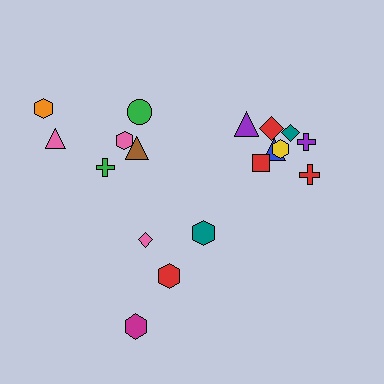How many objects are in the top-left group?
There are 6 objects.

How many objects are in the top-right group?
There are 8 objects.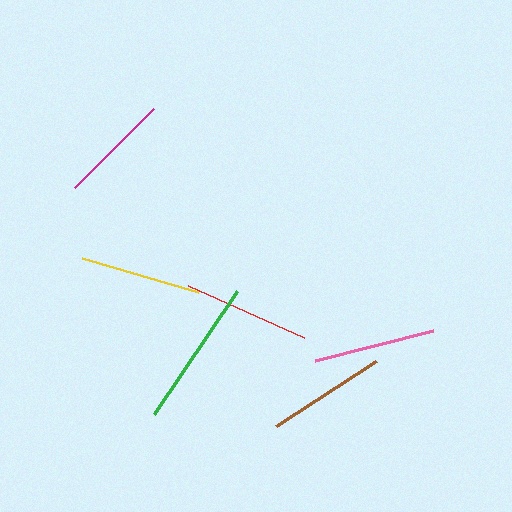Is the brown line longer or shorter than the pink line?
The pink line is longer than the brown line.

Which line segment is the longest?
The green line is the longest at approximately 148 pixels.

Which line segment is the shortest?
The magenta line is the shortest at approximately 112 pixels.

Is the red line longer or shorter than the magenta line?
The red line is longer than the magenta line.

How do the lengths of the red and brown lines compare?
The red and brown lines are approximately the same length.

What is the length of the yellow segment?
The yellow segment is approximately 121 pixels long.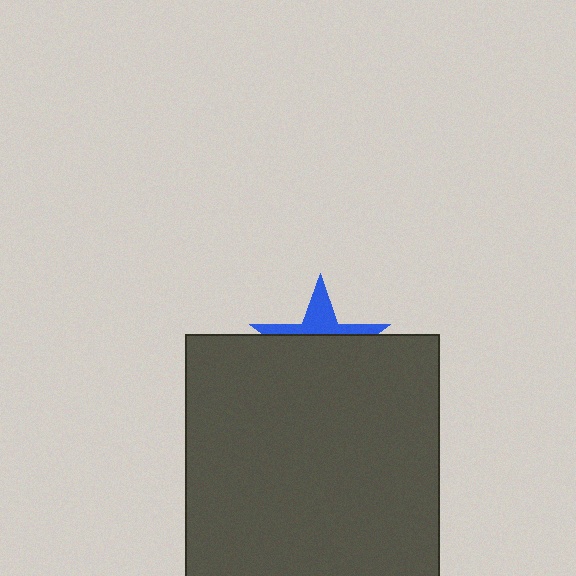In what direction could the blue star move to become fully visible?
The blue star could move up. That would shift it out from behind the dark gray rectangle entirely.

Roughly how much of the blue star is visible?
A small part of it is visible (roughly 33%).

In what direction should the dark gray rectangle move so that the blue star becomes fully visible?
The dark gray rectangle should move down. That is the shortest direction to clear the overlap and leave the blue star fully visible.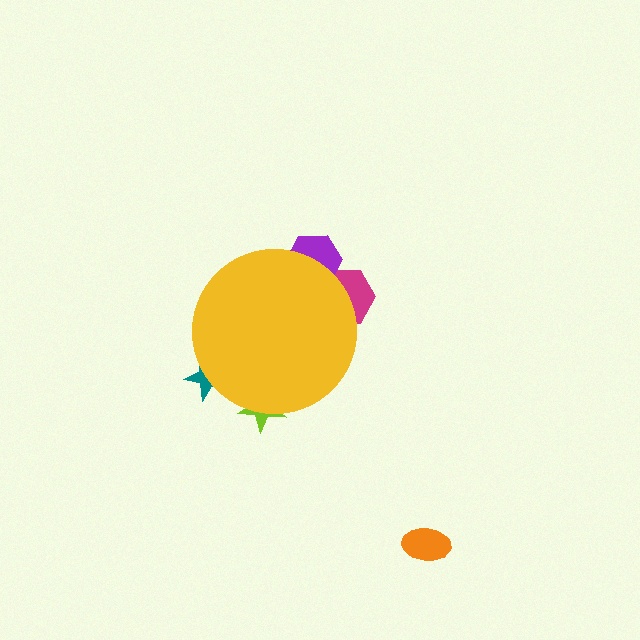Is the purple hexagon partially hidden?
Yes, the purple hexagon is partially hidden behind the yellow circle.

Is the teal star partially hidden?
Yes, the teal star is partially hidden behind the yellow circle.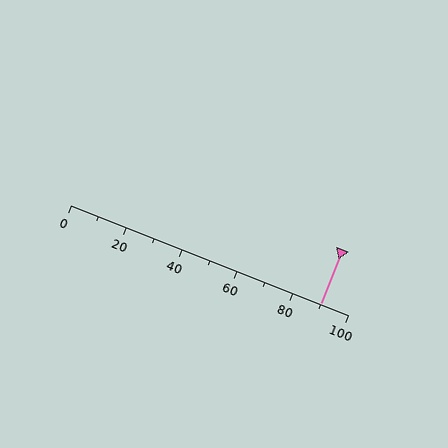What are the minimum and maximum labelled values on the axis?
The axis runs from 0 to 100.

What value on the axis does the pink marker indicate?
The marker indicates approximately 90.